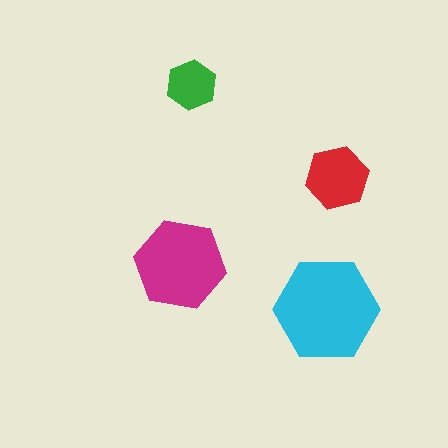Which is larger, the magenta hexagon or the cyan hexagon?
The cyan one.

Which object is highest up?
The green hexagon is topmost.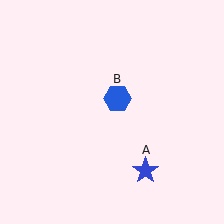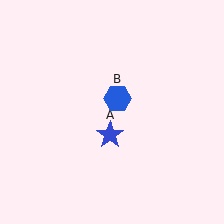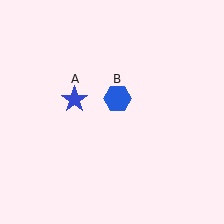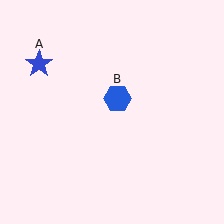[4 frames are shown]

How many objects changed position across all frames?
1 object changed position: blue star (object A).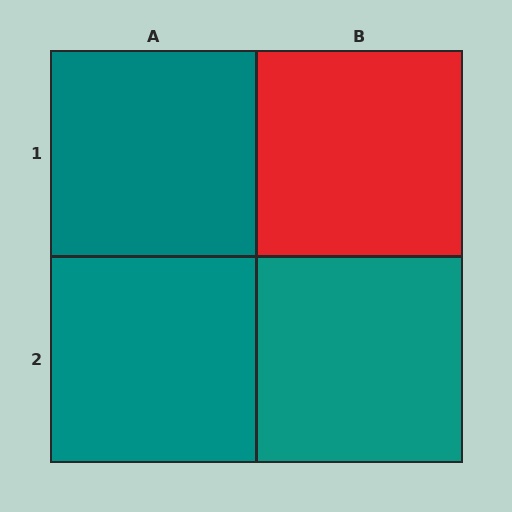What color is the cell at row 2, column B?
Teal.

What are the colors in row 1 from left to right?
Teal, red.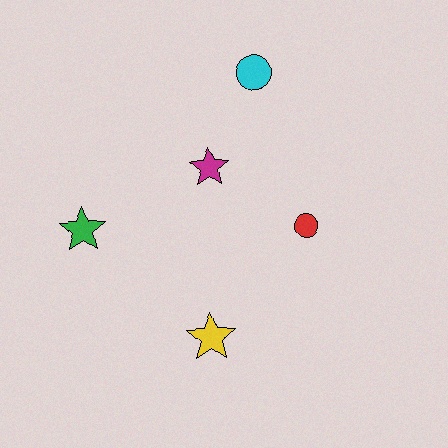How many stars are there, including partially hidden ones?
There are 3 stars.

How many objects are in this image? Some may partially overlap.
There are 5 objects.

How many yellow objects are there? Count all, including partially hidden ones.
There is 1 yellow object.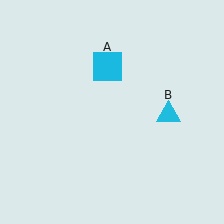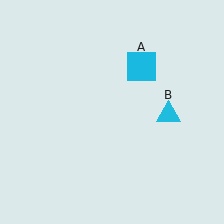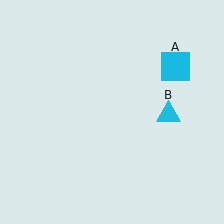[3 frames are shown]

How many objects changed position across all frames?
1 object changed position: cyan square (object A).